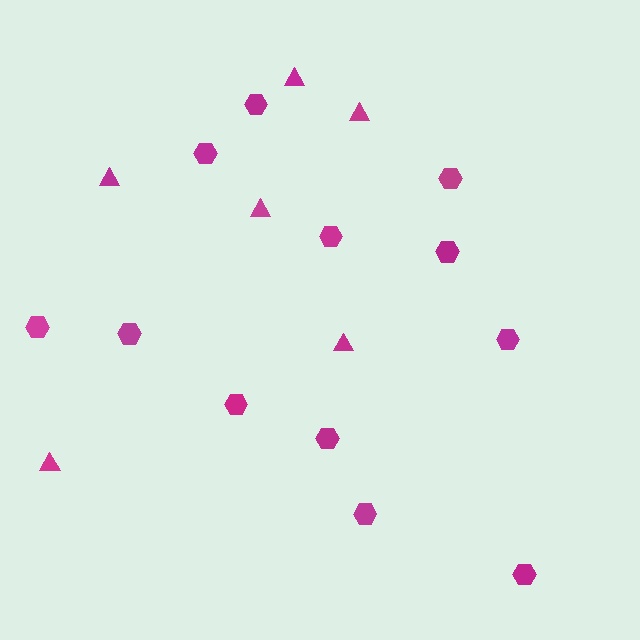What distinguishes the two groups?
There are 2 groups: one group of triangles (6) and one group of hexagons (12).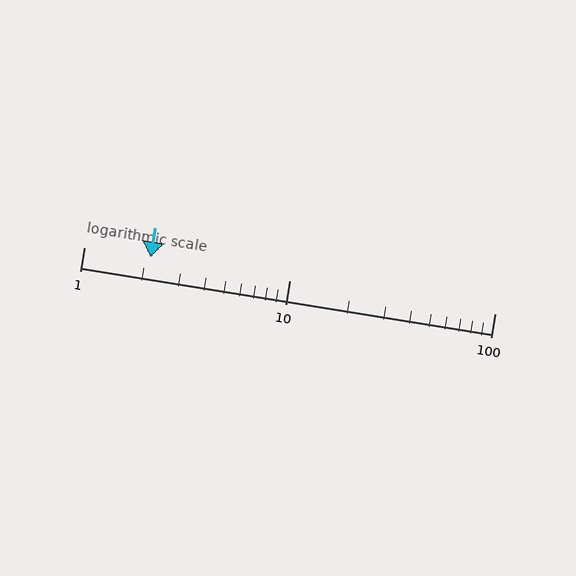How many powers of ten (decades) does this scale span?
The scale spans 2 decades, from 1 to 100.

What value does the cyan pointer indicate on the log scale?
The pointer indicates approximately 2.1.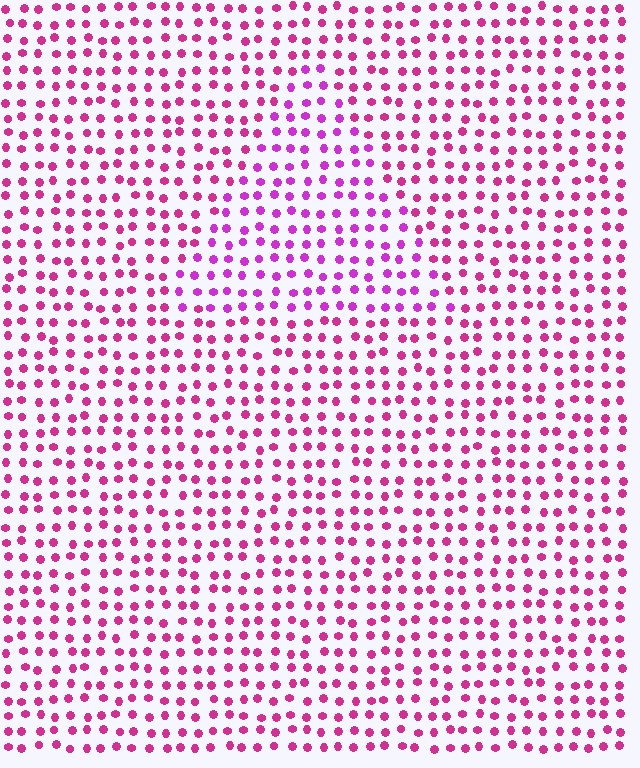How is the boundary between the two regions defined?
The boundary is defined purely by a slight shift in hue (about 26 degrees). Spacing, size, and orientation are identical on both sides.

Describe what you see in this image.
The image is filled with small magenta elements in a uniform arrangement. A triangle-shaped region is visible where the elements are tinted to a slightly different hue, forming a subtle color boundary.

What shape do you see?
I see a triangle.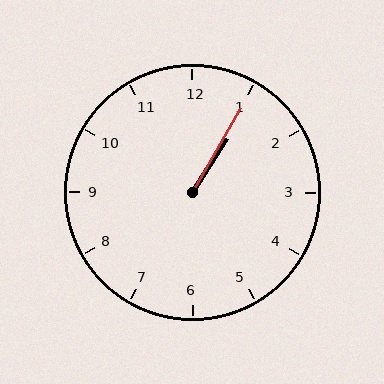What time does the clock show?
1:05.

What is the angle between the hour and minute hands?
Approximately 2 degrees.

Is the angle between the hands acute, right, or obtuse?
It is acute.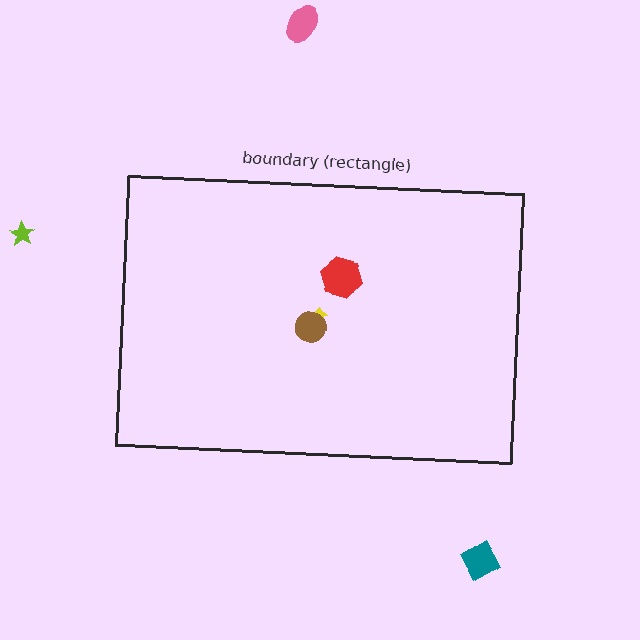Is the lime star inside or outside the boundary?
Outside.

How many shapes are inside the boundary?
3 inside, 3 outside.